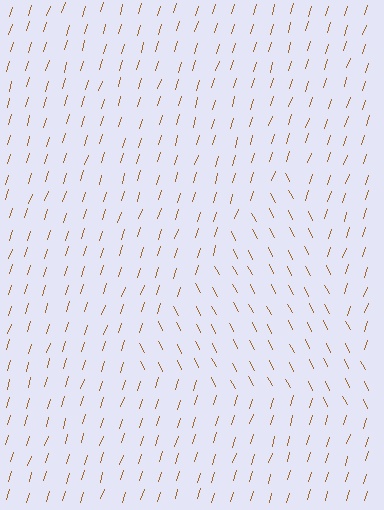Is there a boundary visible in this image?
Yes, there is a texture boundary formed by a change in line orientation.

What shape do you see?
I see a triangle.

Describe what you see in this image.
The image is filled with small brown line segments. A triangle region in the image has lines oriented differently from the surrounding lines, creating a visible texture boundary.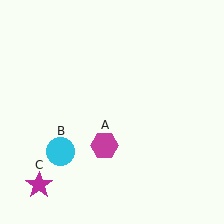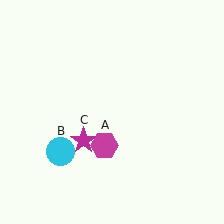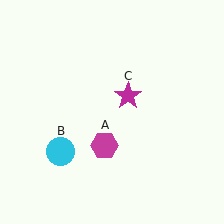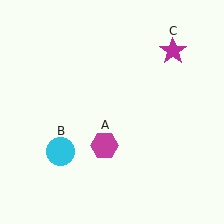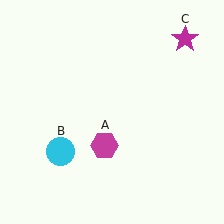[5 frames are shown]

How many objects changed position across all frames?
1 object changed position: magenta star (object C).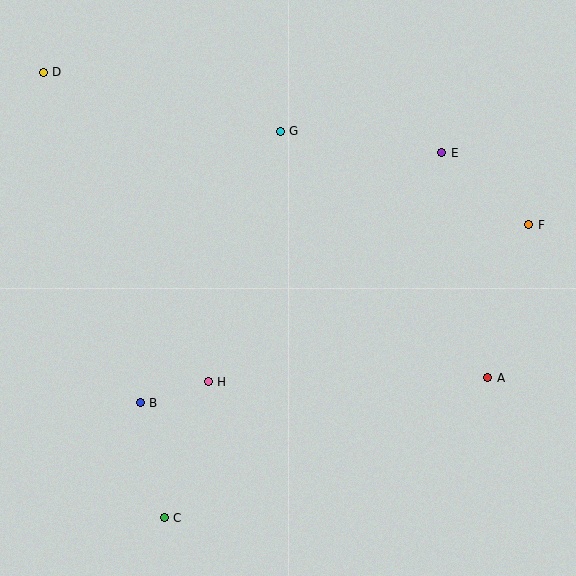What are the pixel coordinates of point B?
Point B is at (140, 403).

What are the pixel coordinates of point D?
Point D is at (43, 72).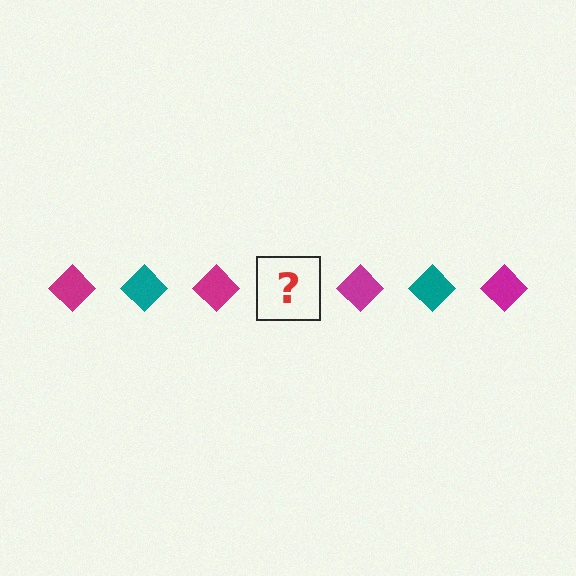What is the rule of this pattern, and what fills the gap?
The rule is that the pattern cycles through magenta, teal diamonds. The gap should be filled with a teal diamond.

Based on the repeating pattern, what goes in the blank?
The blank should be a teal diamond.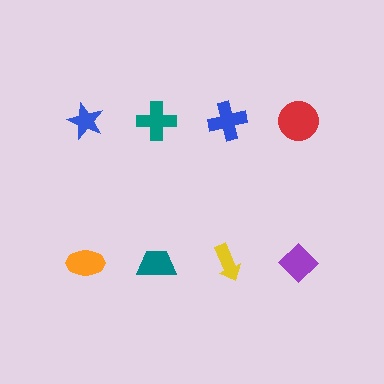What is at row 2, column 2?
A teal trapezoid.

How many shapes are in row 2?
4 shapes.